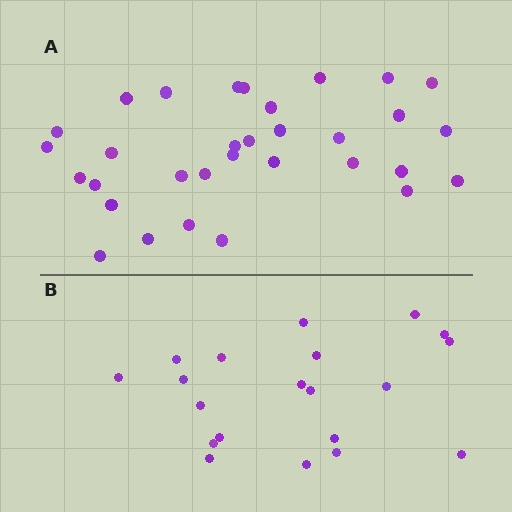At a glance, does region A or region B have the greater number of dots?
Region A (the top region) has more dots.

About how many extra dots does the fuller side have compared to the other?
Region A has roughly 12 or so more dots than region B.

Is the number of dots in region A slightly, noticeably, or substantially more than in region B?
Region A has substantially more. The ratio is roughly 1.6 to 1.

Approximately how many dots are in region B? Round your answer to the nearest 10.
About 20 dots.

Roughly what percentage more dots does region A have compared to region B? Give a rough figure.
About 60% more.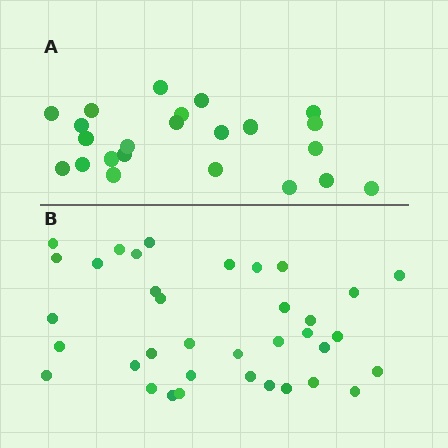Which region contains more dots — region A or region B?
Region B (the bottom region) has more dots.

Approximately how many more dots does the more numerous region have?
Region B has approximately 15 more dots than region A.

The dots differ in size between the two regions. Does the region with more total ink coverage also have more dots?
No. Region A has more total ink coverage because its dots are larger, but region B actually contains more individual dots. Total area can be misleading — the number of items is what matters here.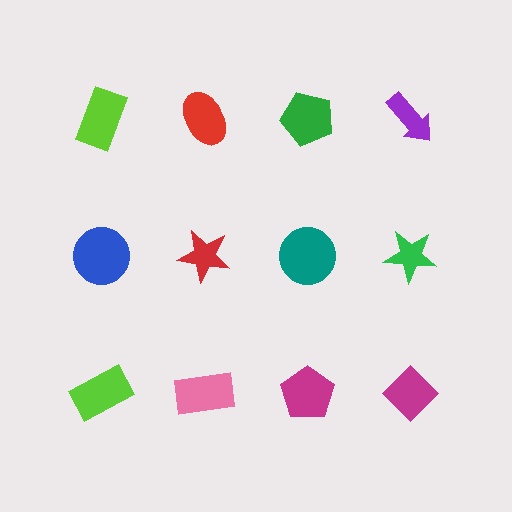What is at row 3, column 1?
A lime rectangle.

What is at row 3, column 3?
A magenta pentagon.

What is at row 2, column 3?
A teal circle.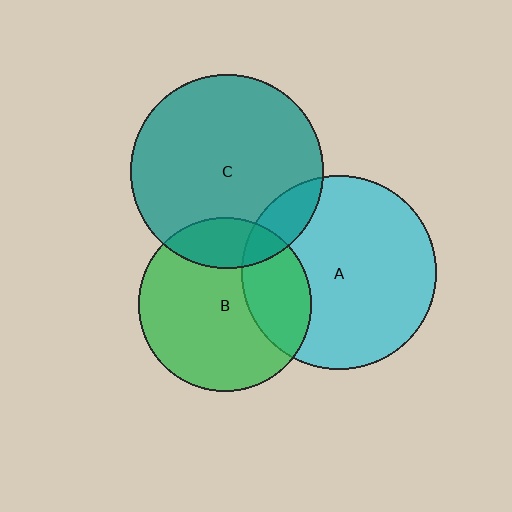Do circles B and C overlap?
Yes.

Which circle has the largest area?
Circle A (cyan).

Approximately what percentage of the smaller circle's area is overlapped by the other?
Approximately 20%.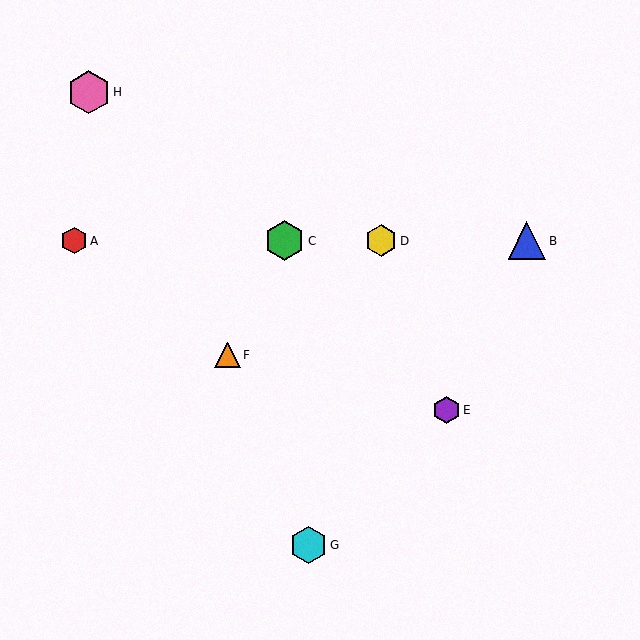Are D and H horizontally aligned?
No, D is at y≈241 and H is at y≈92.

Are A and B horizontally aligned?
Yes, both are at y≈241.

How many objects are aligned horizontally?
4 objects (A, B, C, D) are aligned horizontally.